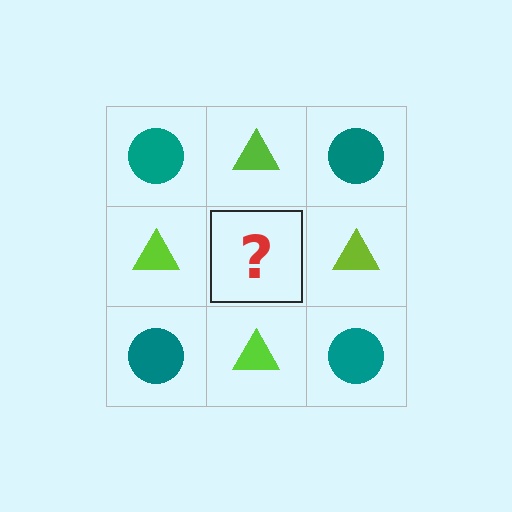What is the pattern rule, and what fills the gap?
The rule is that it alternates teal circle and lime triangle in a checkerboard pattern. The gap should be filled with a teal circle.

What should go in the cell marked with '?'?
The missing cell should contain a teal circle.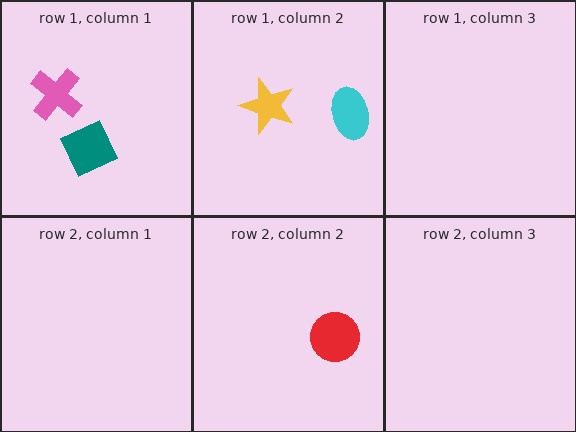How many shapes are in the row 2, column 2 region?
1.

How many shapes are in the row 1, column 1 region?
2.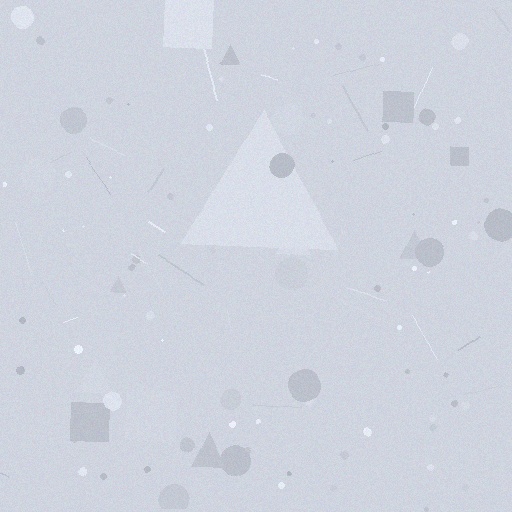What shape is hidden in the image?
A triangle is hidden in the image.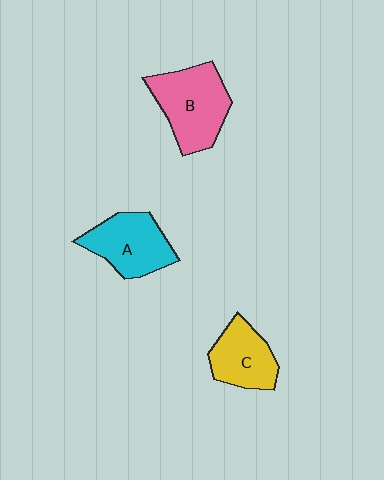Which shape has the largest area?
Shape B (pink).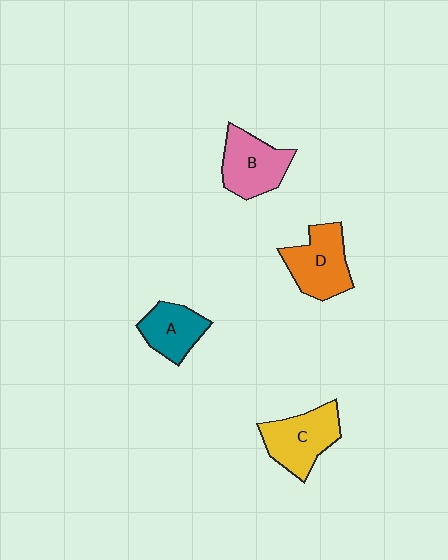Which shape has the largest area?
Shape C (yellow).